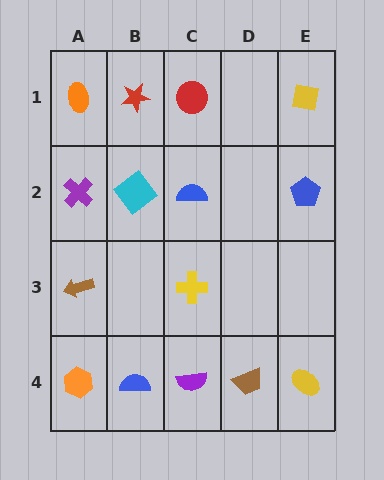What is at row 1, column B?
A red star.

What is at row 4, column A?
An orange hexagon.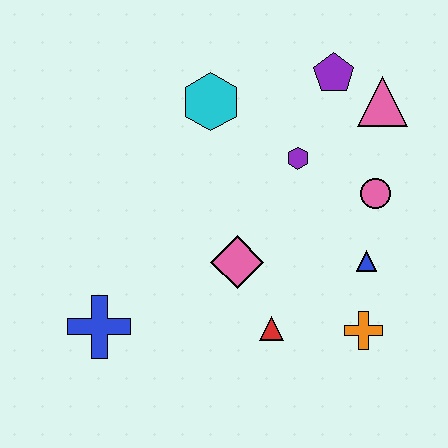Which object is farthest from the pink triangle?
The blue cross is farthest from the pink triangle.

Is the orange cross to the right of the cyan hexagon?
Yes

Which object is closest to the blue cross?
The pink diamond is closest to the blue cross.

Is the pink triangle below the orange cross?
No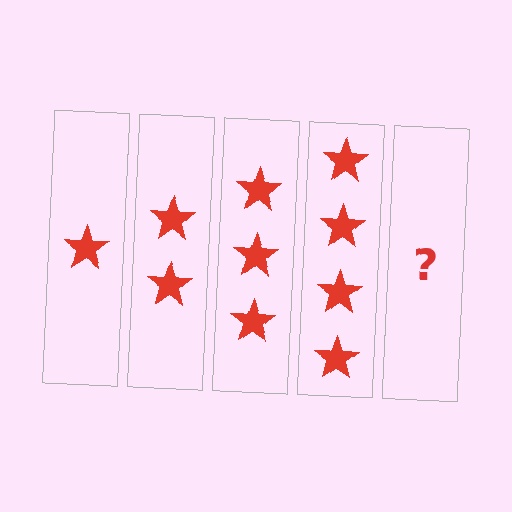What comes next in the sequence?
The next element should be 5 stars.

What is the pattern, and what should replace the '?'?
The pattern is that each step adds one more star. The '?' should be 5 stars.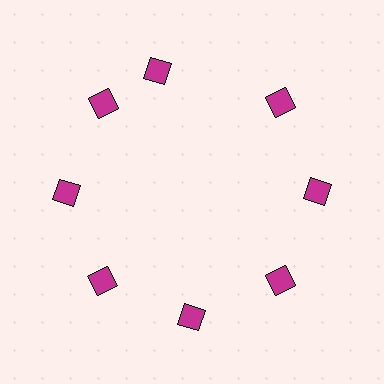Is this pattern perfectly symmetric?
No. The 8 magenta diamonds are arranged in a ring, but one element near the 12 o'clock position is rotated out of alignment along the ring, breaking the 8-fold rotational symmetry.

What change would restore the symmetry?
The symmetry would be restored by rotating it back into even spacing with its neighbors so that all 8 diamonds sit at equal angles and equal distance from the center.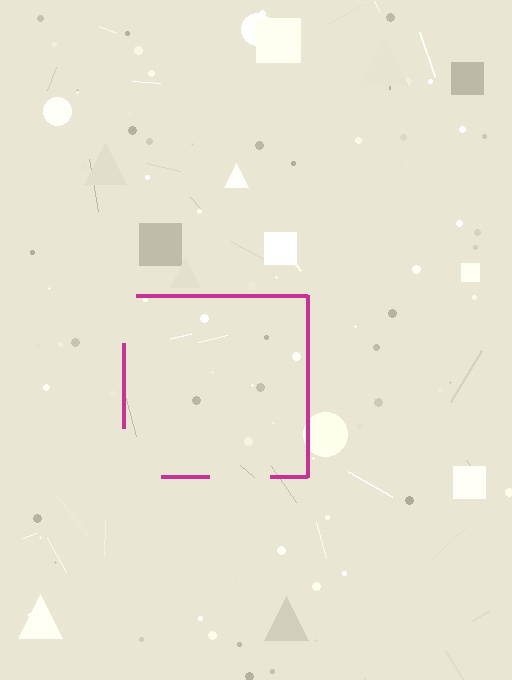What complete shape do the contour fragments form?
The contour fragments form a square.